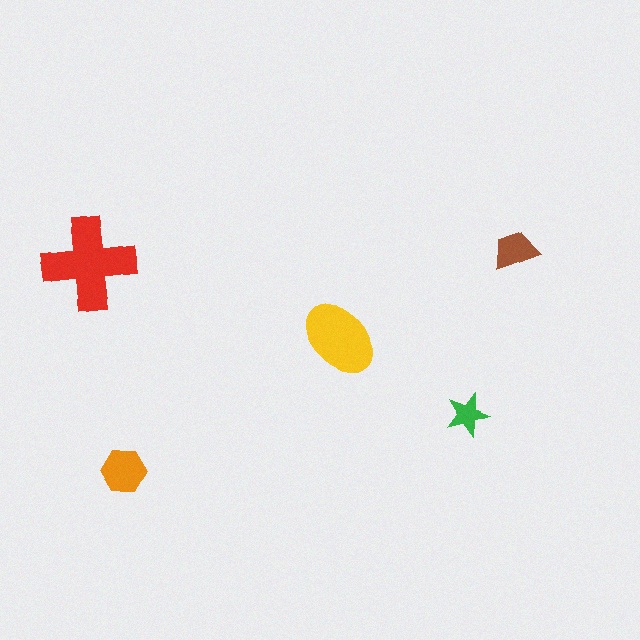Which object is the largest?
The red cross.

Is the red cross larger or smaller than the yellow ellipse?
Larger.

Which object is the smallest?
The green star.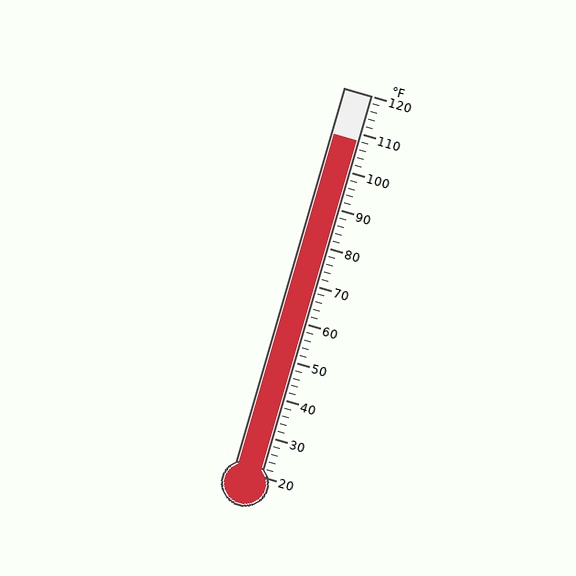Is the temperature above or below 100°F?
The temperature is above 100°F.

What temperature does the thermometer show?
The thermometer shows approximately 108°F.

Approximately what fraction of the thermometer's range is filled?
The thermometer is filled to approximately 90% of its range.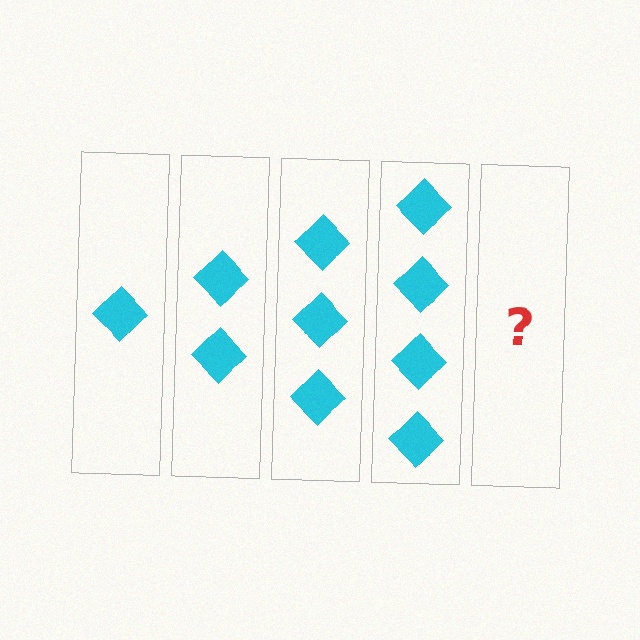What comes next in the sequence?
The next element should be 5 diamonds.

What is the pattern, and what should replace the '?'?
The pattern is that each step adds one more diamond. The '?' should be 5 diamonds.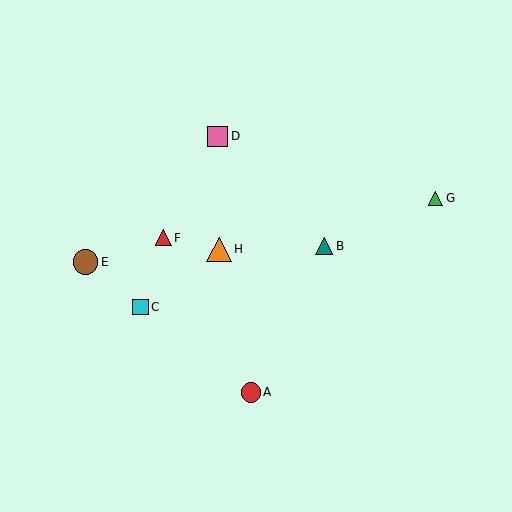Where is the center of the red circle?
The center of the red circle is at (251, 392).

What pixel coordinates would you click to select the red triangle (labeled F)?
Click at (163, 238) to select the red triangle F.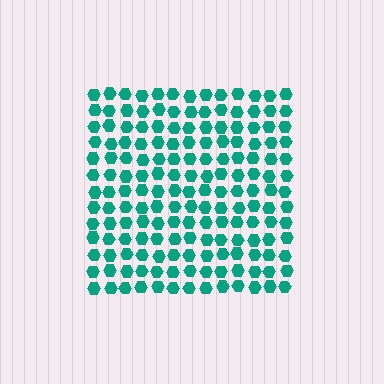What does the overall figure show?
The overall figure shows a square.